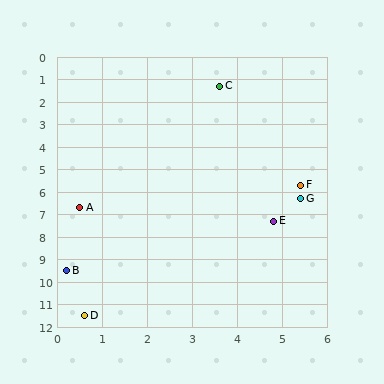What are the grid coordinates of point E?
Point E is at approximately (4.8, 7.3).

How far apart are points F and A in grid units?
Points F and A are about 5.0 grid units apart.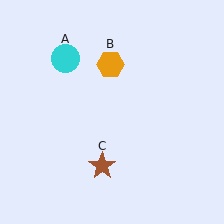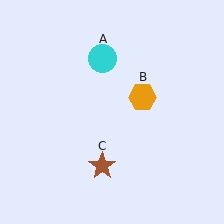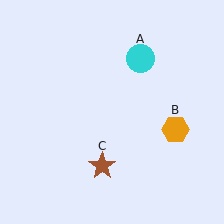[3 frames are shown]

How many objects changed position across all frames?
2 objects changed position: cyan circle (object A), orange hexagon (object B).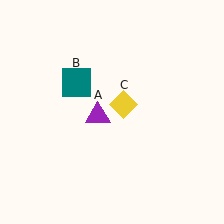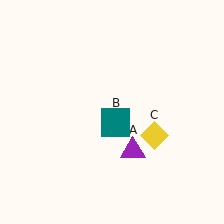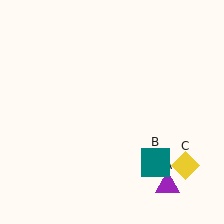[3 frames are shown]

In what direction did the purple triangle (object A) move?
The purple triangle (object A) moved down and to the right.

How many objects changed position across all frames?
3 objects changed position: purple triangle (object A), teal square (object B), yellow diamond (object C).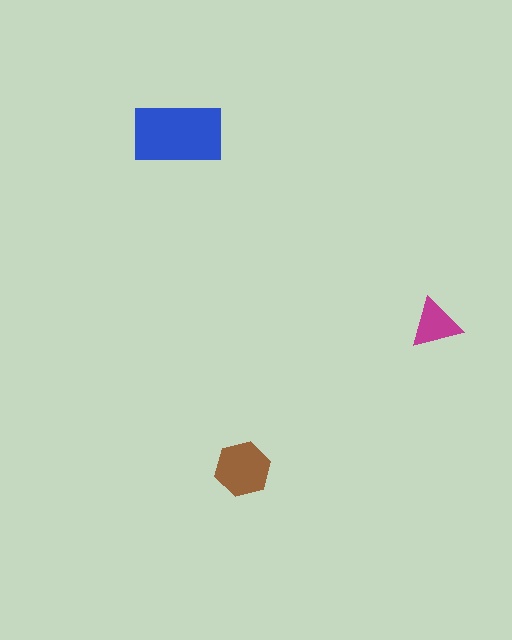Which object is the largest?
The blue rectangle.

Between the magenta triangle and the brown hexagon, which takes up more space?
The brown hexagon.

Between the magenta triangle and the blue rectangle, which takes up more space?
The blue rectangle.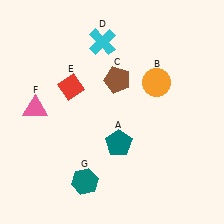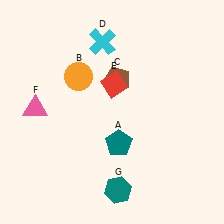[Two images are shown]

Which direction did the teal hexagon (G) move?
The teal hexagon (G) moved right.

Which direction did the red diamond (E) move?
The red diamond (E) moved right.